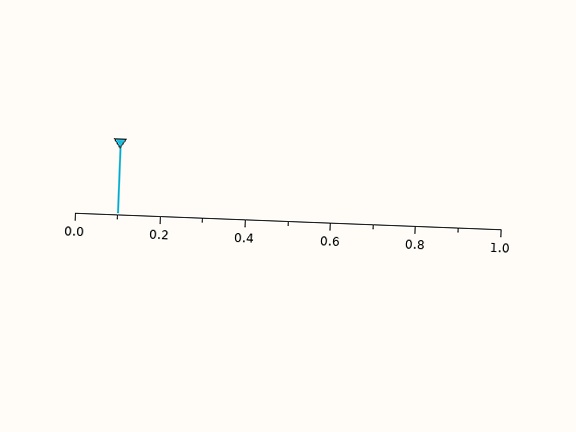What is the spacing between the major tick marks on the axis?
The major ticks are spaced 0.2 apart.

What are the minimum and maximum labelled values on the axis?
The axis runs from 0.0 to 1.0.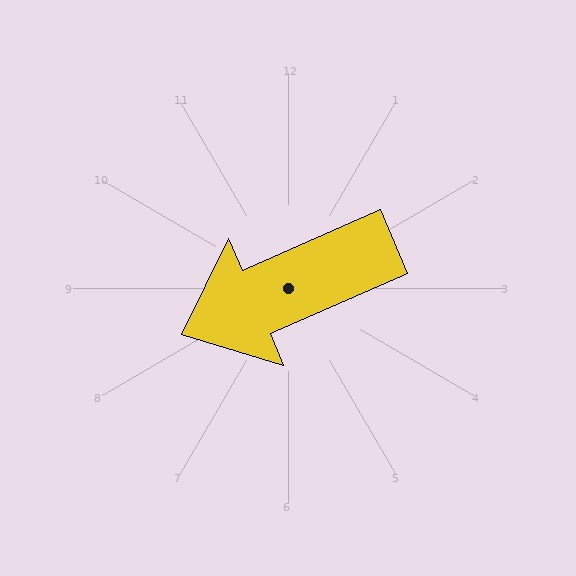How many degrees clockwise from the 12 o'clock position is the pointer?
Approximately 246 degrees.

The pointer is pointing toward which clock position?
Roughly 8 o'clock.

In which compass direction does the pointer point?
Southwest.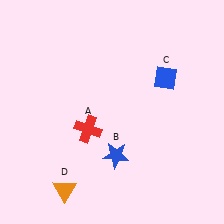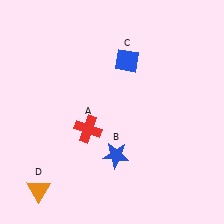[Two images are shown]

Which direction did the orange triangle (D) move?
The orange triangle (D) moved left.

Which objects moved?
The objects that moved are: the blue diamond (C), the orange triangle (D).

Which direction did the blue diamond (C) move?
The blue diamond (C) moved left.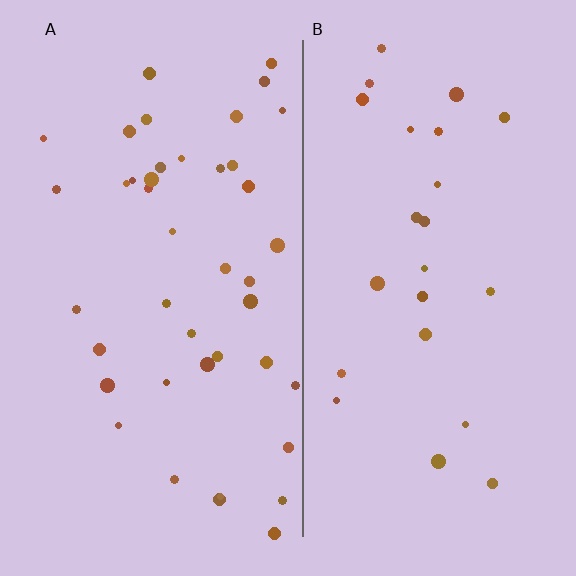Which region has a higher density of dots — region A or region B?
A (the left).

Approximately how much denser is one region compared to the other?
Approximately 1.8× — region A over region B.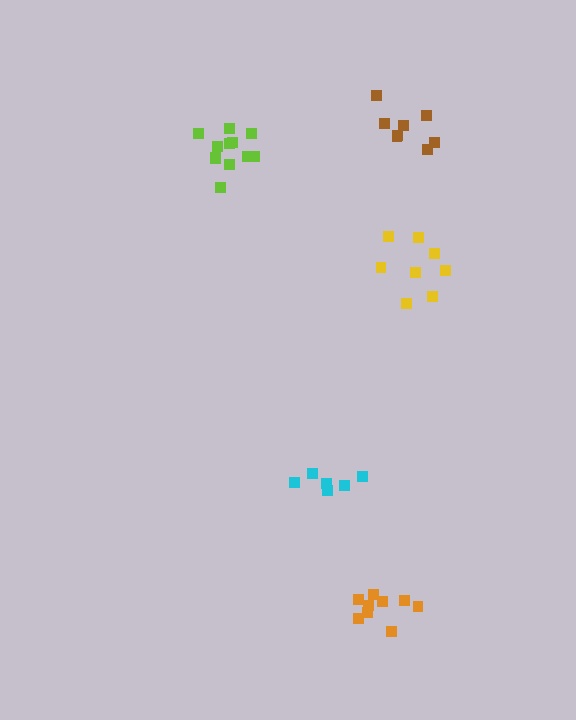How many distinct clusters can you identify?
There are 5 distinct clusters.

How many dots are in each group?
Group 1: 12 dots, Group 2: 9 dots, Group 3: 7 dots, Group 4: 8 dots, Group 5: 8 dots (44 total).